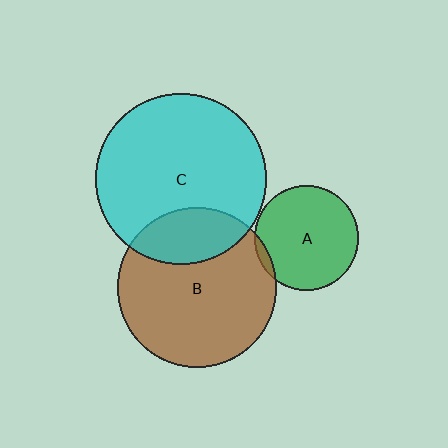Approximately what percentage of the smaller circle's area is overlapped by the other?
Approximately 5%.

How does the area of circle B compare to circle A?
Approximately 2.3 times.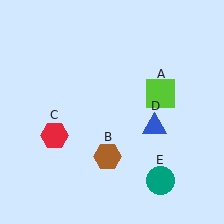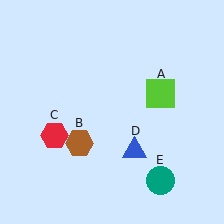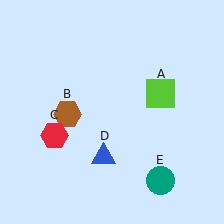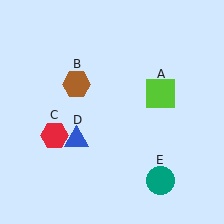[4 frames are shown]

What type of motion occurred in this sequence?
The brown hexagon (object B), blue triangle (object D) rotated clockwise around the center of the scene.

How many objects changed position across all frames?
2 objects changed position: brown hexagon (object B), blue triangle (object D).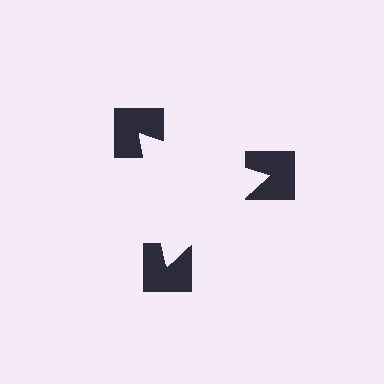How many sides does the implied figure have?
3 sides.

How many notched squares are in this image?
There are 3 — one at each vertex of the illusory triangle.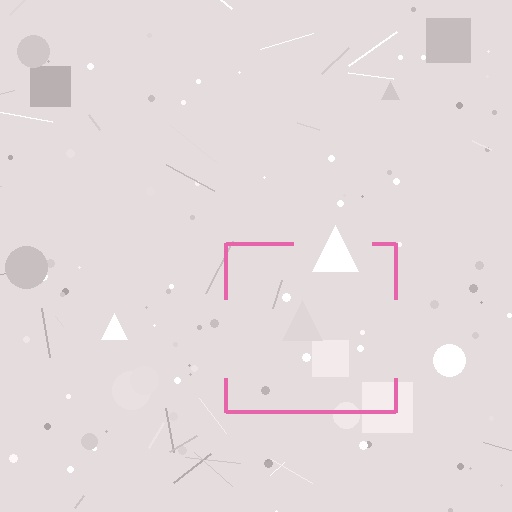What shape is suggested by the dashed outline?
The dashed outline suggests a square.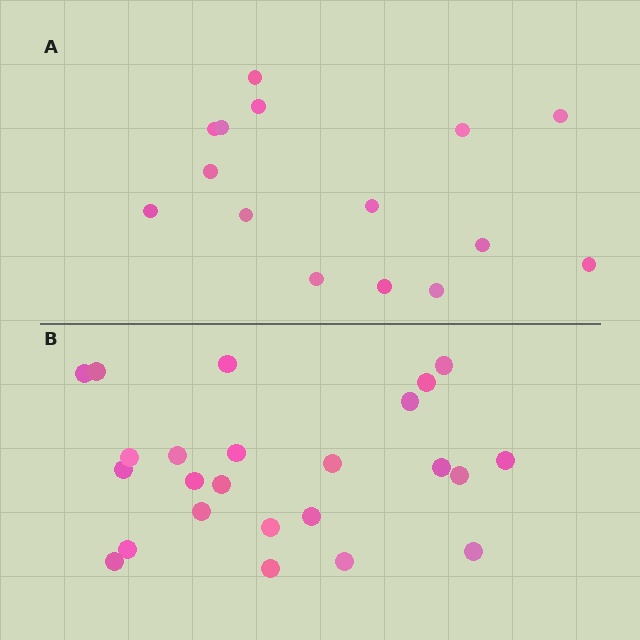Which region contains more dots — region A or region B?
Region B (the bottom region) has more dots.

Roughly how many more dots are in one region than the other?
Region B has roughly 8 or so more dots than region A.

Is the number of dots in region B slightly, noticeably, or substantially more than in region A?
Region B has substantially more. The ratio is roughly 1.6 to 1.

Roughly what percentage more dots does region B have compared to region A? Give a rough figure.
About 60% more.